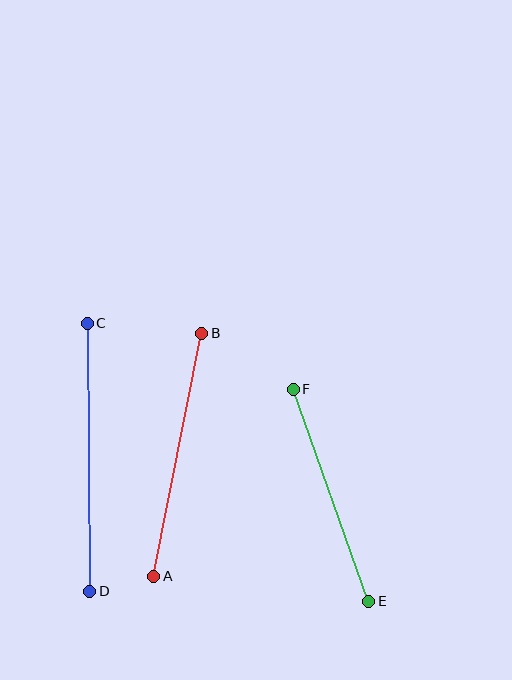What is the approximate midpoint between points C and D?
The midpoint is at approximately (89, 457) pixels.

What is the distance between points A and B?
The distance is approximately 248 pixels.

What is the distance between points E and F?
The distance is approximately 225 pixels.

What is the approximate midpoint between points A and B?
The midpoint is at approximately (178, 455) pixels.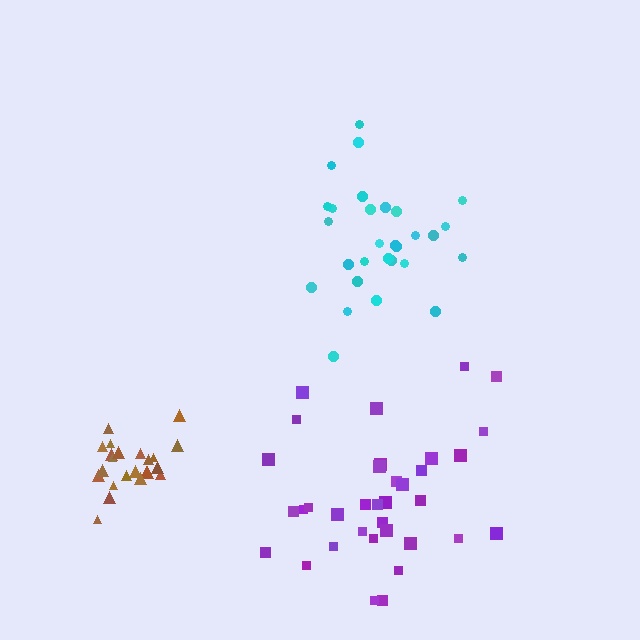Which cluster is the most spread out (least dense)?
Purple.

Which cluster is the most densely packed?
Brown.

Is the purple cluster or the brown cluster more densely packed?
Brown.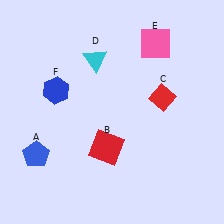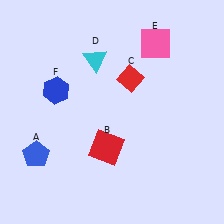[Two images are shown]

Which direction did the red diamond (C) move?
The red diamond (C) moved left.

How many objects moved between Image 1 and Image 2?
1 object moved between the two images.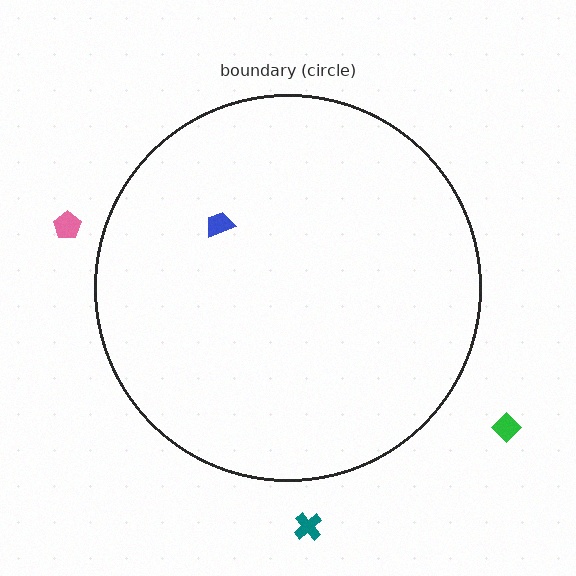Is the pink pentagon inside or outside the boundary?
Outside.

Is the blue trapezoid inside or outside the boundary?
Inside.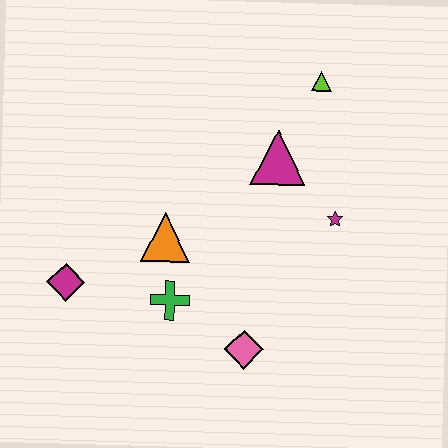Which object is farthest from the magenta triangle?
The magenta diamond is farthest from the magenta triangle.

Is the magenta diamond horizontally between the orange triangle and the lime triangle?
No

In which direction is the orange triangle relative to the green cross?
The orange triangle is above the green cross.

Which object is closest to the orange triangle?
The green cross is closest to the orange triangle.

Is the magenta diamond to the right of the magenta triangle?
No